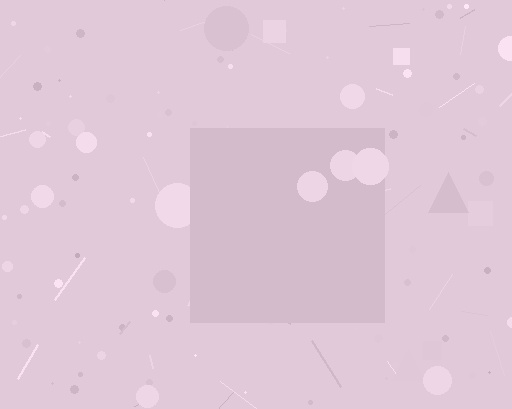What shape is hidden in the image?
A square is hidden in the image.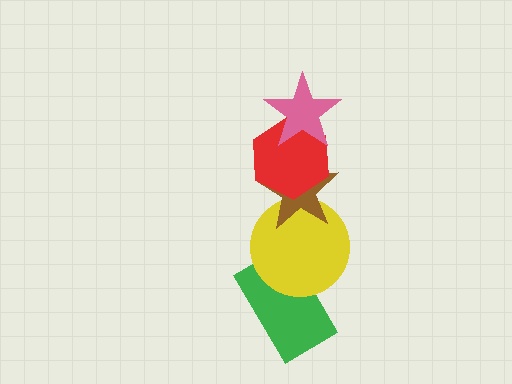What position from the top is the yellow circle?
The yellow circle is 4th from the top.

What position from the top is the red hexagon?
The red hexagon is 2nd from the top.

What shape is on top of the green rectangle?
The yellow circle is on top of the green rectangle.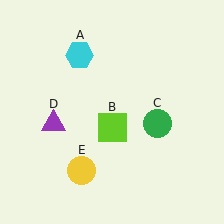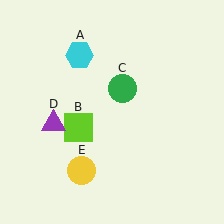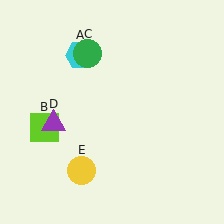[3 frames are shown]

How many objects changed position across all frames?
2 objects changed position: lime square (object B), green circle (object C).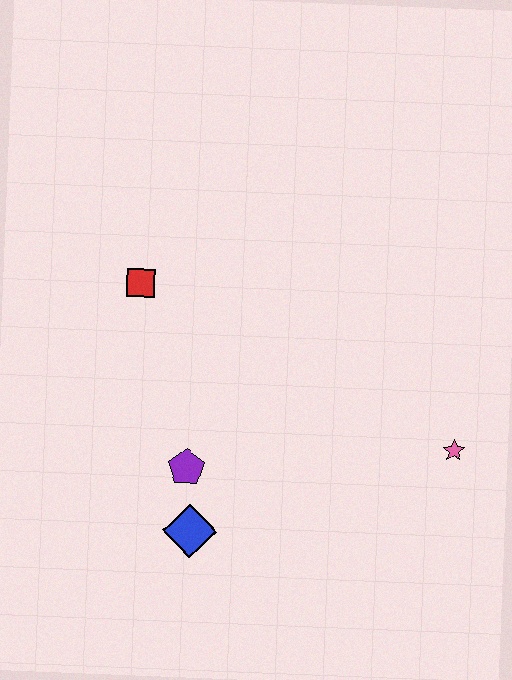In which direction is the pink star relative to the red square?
The pink star is to the right of the red square.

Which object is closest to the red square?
The purple pentagon is closest to the red square.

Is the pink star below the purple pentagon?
No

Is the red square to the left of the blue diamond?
Yes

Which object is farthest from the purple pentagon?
The pink star is farthest from the purple pentagon.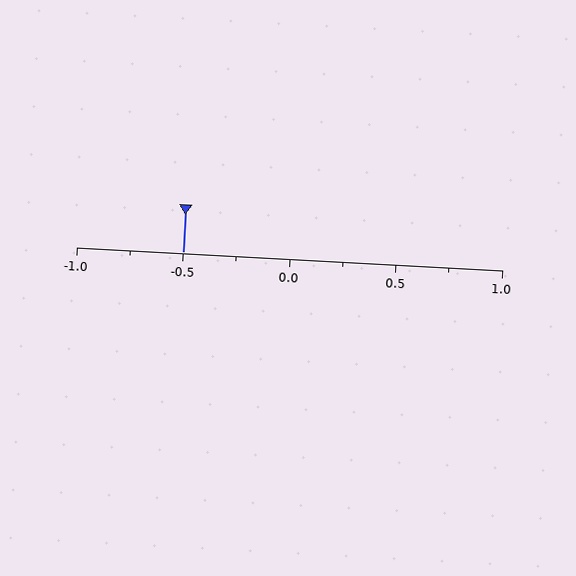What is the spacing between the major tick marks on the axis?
The major ticks are spaced 0.5 apart.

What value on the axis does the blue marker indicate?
The marker indicates approximately -0.5.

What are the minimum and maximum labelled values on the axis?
The axis runs from -1.0 to 1.0.